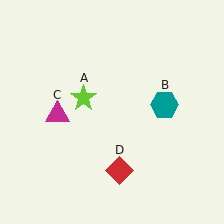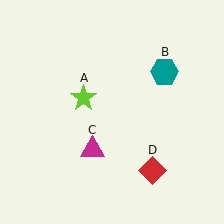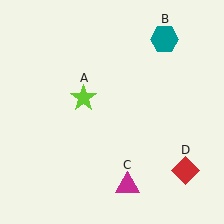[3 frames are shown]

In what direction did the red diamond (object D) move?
The red diamond (object D) moved right.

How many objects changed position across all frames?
3 objects changed position: teal hexagon (object B), magenta triangle (object C), red diamond (object D).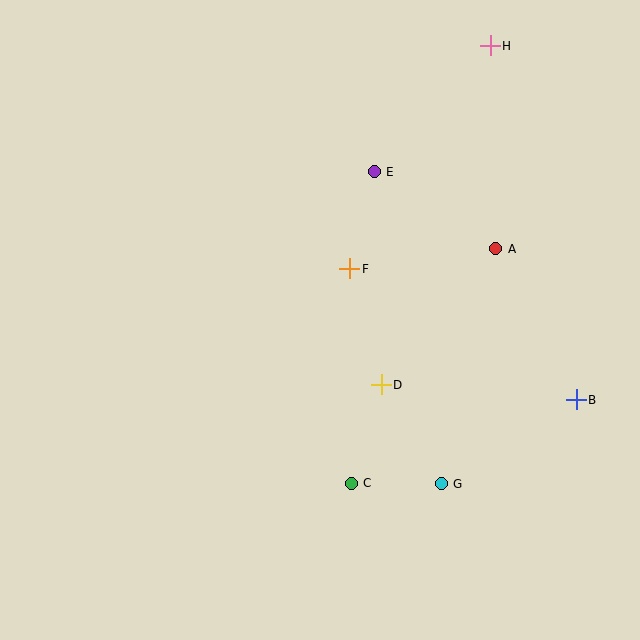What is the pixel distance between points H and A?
The distance between H and A is 203 pixels.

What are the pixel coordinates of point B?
Point B is at (576, 400).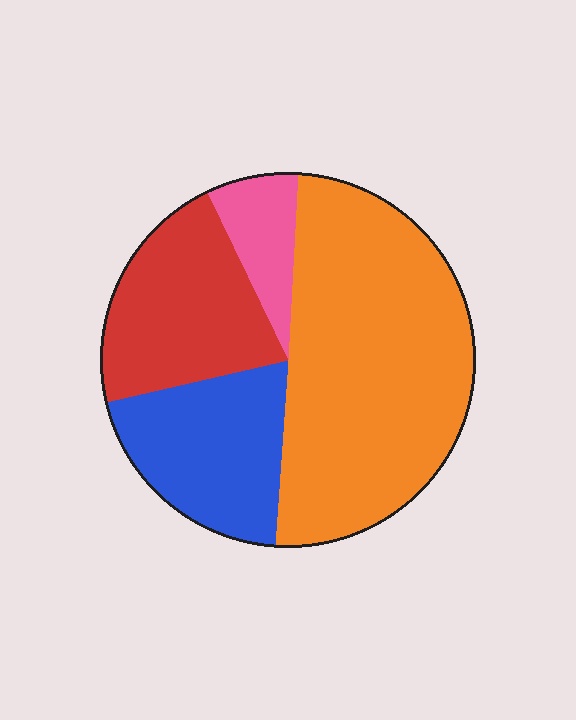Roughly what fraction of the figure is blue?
Blue covers roughly 20% of the figure.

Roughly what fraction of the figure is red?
Red takes up about one fifth (1/5) of the figure.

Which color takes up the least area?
Pink, at roughly 10%.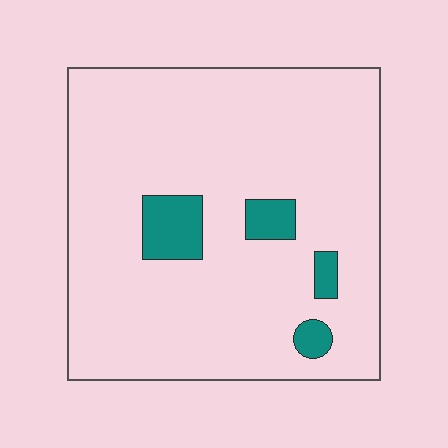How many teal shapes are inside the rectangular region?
4.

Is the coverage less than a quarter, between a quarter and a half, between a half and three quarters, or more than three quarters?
Less than a quarter.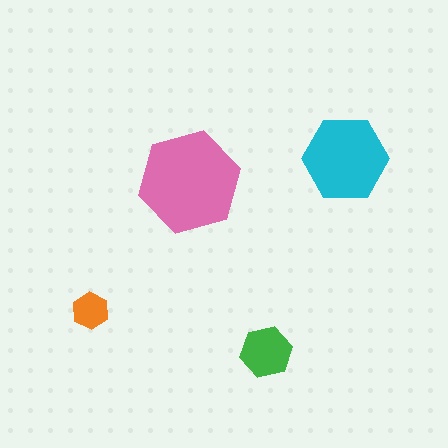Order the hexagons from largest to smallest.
the pink one, the cyan one, the green one, the orange one.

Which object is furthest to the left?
The orange hexagon is leftmost.